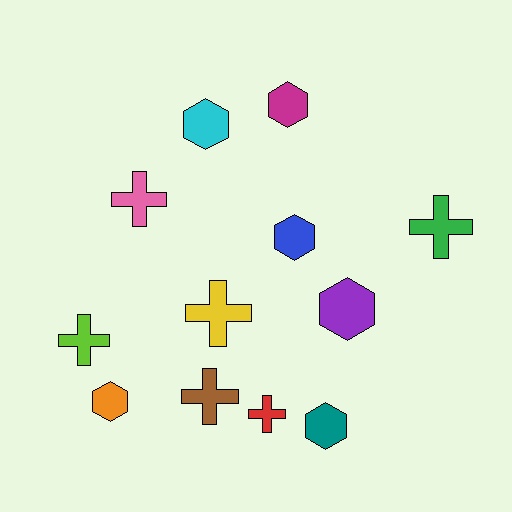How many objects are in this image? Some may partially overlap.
There are 12 objects.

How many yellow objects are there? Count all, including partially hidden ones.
There is 1 yellow object.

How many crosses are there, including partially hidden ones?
There are 6 crosses.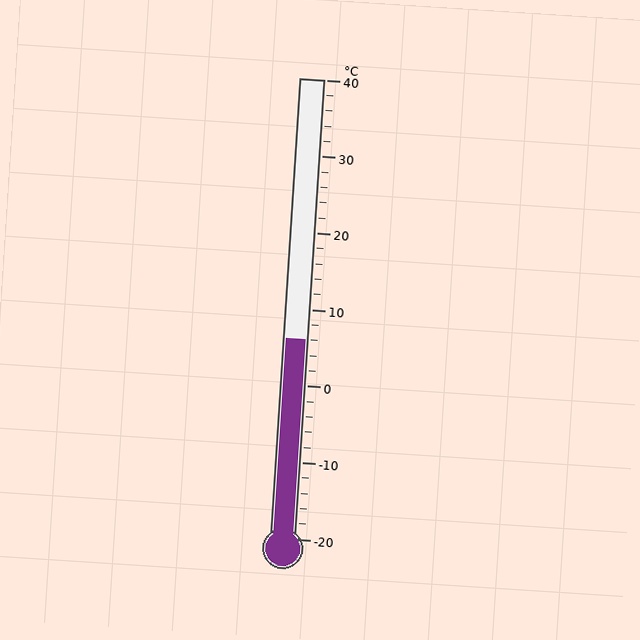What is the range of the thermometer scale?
The thermometer scale ranges from -20°C to 40°C.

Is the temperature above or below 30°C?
The temperature is below 30°C.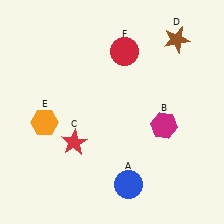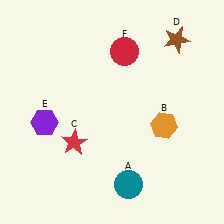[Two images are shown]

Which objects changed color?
A changed from blue to teal. B changed from magenta to orange. E changed from orange to purple.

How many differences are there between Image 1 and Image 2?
There are 3 differences between the two images.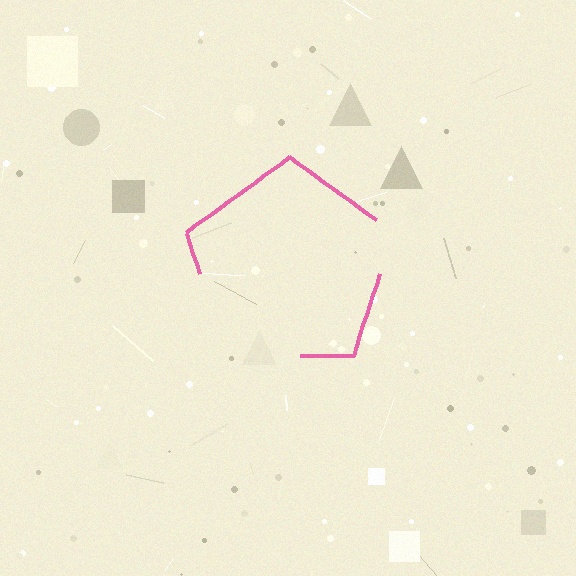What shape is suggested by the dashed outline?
The dashed outline suggests a pentagon.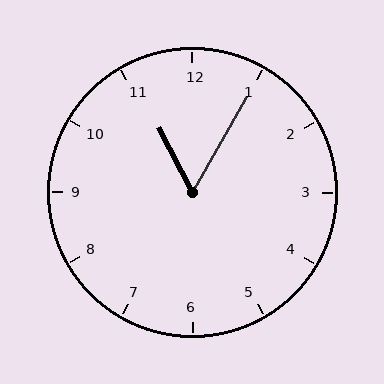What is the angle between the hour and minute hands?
Approximately 58 degrees.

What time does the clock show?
11:05.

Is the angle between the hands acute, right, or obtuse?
It is acute.